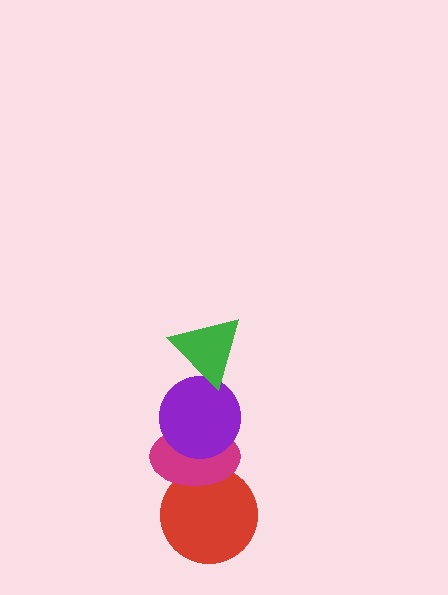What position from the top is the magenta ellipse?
The magenta ellipse is 3rd from the top.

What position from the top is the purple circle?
The purple circle is 2nd from the top.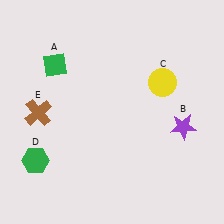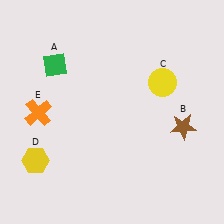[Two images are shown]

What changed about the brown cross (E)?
In Image 1, E is brown. In Image 2, it changed to orange.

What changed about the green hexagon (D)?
In Image 1, D is green. In Image 2, it changed to yellow.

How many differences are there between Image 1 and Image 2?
There are 3 differences between the two images.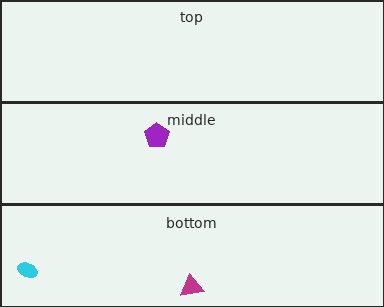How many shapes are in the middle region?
1.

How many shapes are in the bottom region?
2.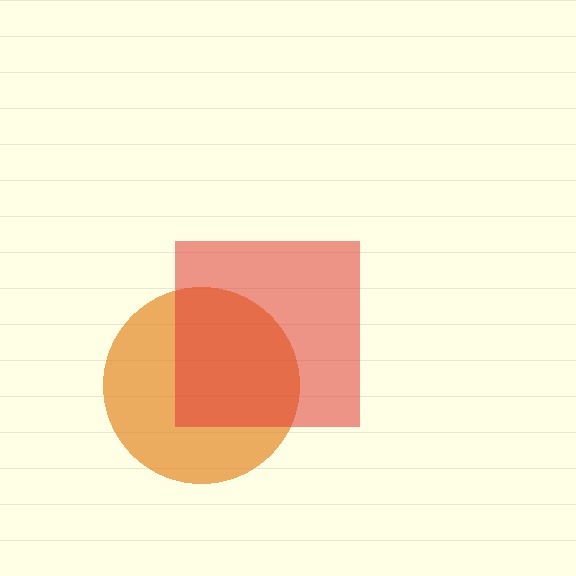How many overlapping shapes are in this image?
There are 2 overlapping shapes in the image.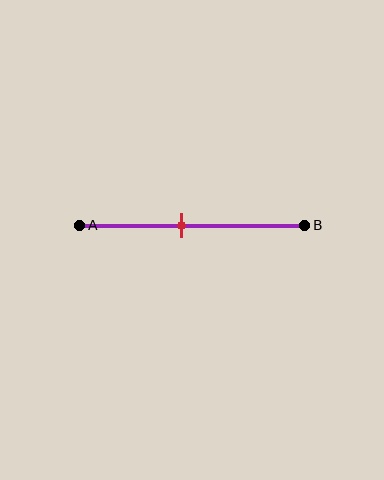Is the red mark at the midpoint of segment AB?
No, the mark is at about 45% from A, not at the 50% midpoint.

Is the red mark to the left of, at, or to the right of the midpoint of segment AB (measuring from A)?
The red mark is to the left of the midpoint of segment AB.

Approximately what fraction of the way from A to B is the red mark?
The red mark is approximately 45% of the way from A to B.